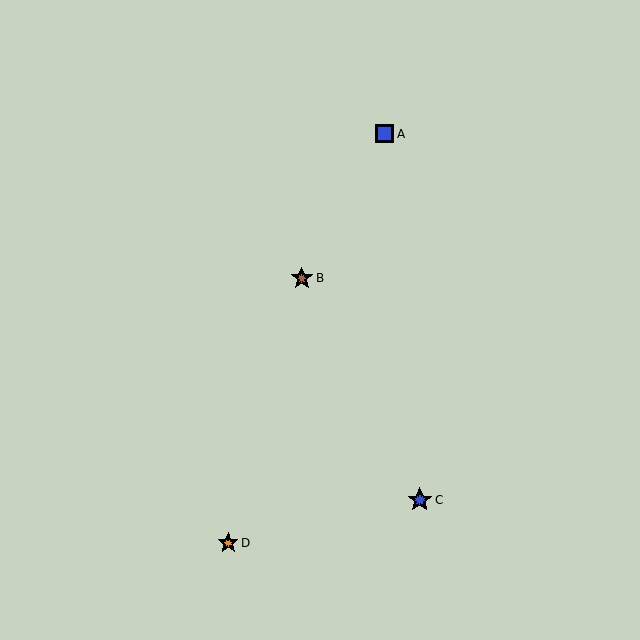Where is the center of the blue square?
The center of the blue square is at (385, 134).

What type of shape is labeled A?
Shape A is a blue square.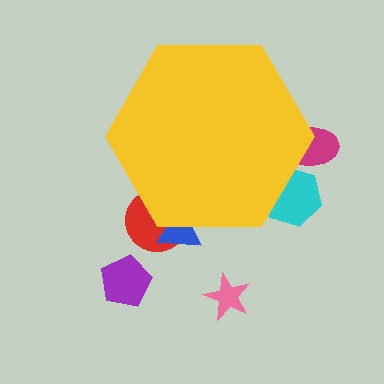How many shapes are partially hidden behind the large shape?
4 shapes are partially hidden.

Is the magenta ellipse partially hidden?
Yes, the magenta ellipse is partially hidden behind the yellow hexagon.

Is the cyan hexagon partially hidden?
Yes, the cyan hexagon is partially hidden behind the yellow hexagon.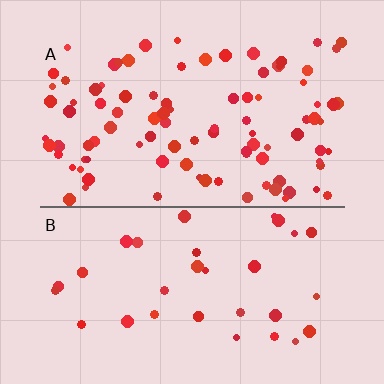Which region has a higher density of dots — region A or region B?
A (the top).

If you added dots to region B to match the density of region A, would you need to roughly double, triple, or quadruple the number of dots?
Approximately triple.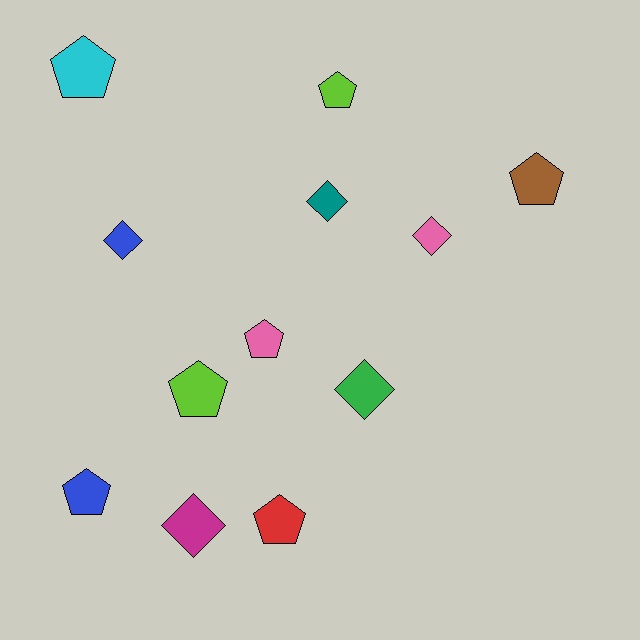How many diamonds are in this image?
There are 5 diamonds.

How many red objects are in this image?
There is 1 red object.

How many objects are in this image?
There are 12 objects.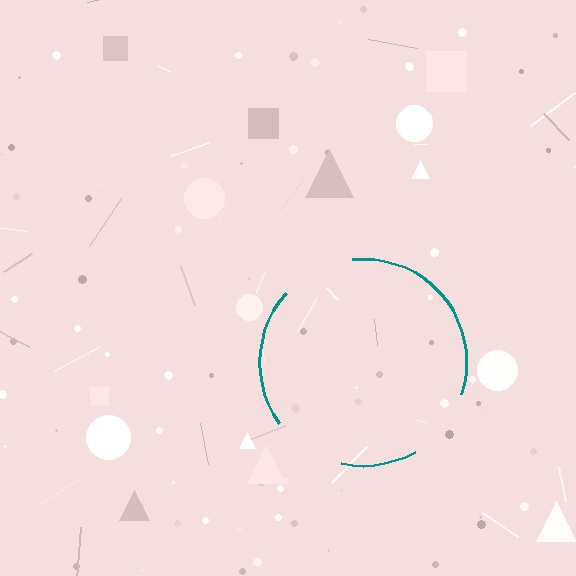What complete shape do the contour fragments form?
The contour fragments form a circle.